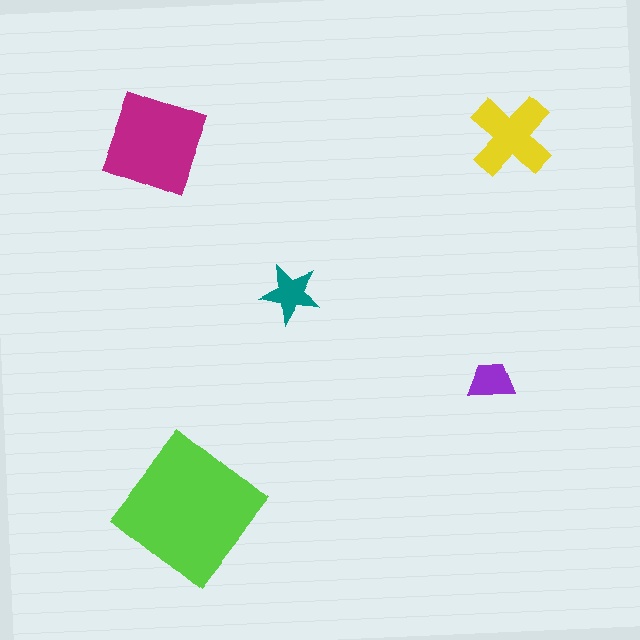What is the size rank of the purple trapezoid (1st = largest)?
5th.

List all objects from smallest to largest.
The purple trapezoid, the teal star, the yellow cross, the magenta diamond, the lime diamond.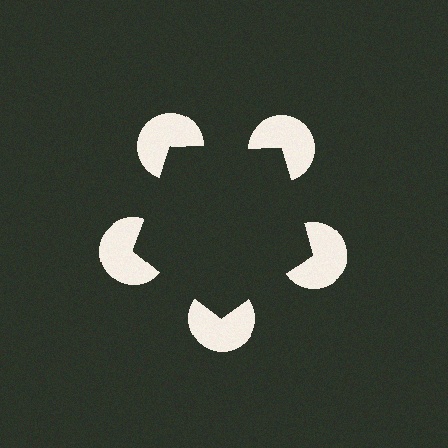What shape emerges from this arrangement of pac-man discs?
An illusory pentagon — its edges are inferred from the aligned wedge cuts in the pac-man discs, not physically drawn.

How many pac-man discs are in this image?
There are 5 — one at each vertex of the illusory pentagon.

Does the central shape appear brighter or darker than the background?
It typically appears slightly darker than the background, even though no actual brightness change is drawn.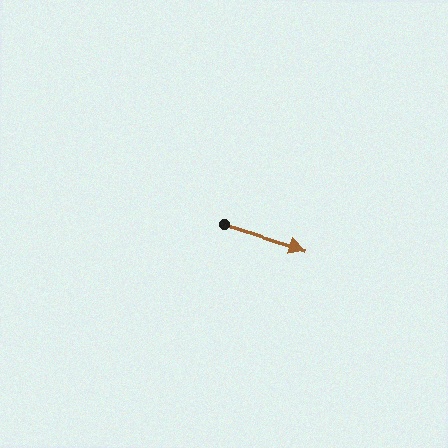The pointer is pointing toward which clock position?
Roughly 4 o'clock.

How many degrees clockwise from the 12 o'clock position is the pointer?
Approximately 108 degrees.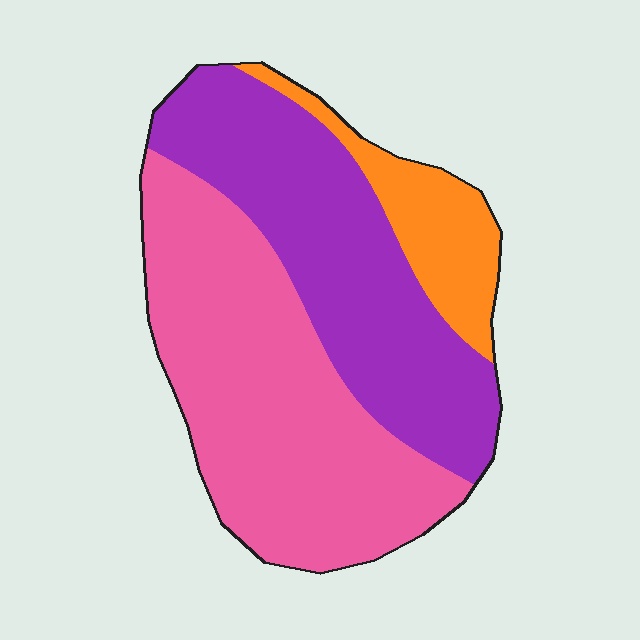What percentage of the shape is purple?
Purple covers roughly 40% of the shape.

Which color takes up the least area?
Orange, at roughly 15%.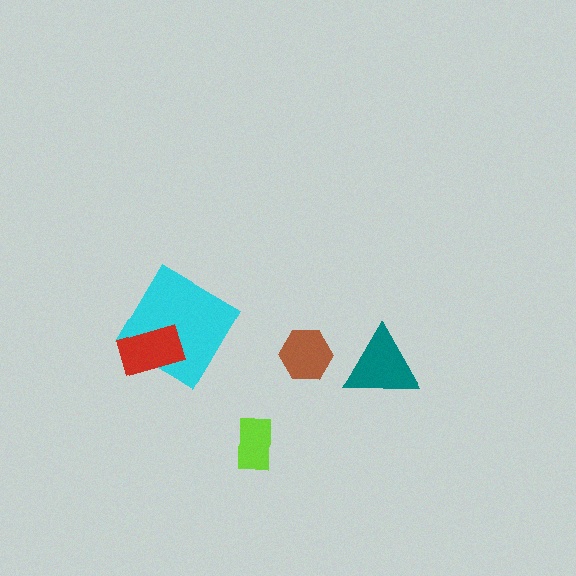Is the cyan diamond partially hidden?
Yes, it is partially covered by another shape.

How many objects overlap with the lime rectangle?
0 objects overlap with the lime rectangle.